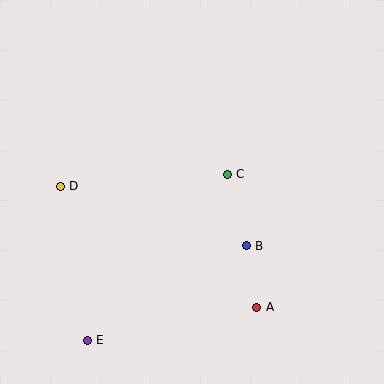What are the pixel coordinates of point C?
Point C is at (227, 174).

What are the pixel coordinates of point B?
Point B is at (246, 246).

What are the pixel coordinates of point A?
Point A is at (257, 307).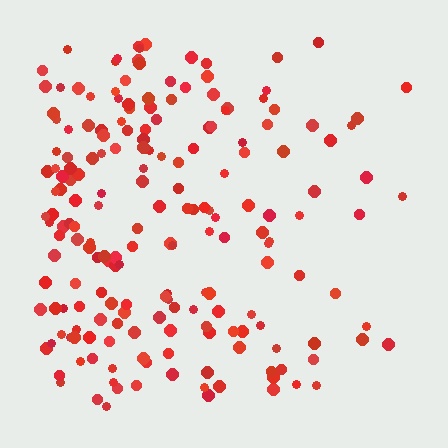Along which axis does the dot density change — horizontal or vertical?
Horizontal.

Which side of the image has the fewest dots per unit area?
The right.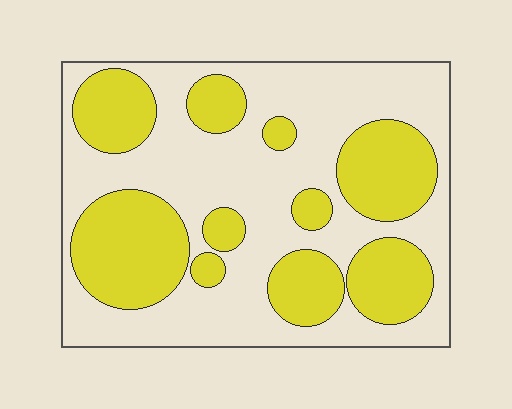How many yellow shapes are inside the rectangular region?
10.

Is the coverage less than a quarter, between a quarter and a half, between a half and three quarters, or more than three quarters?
Between a quarter and a half.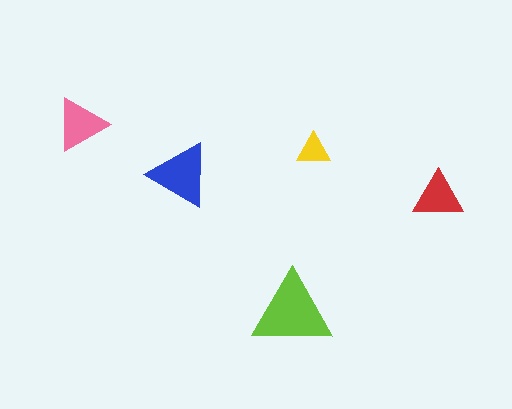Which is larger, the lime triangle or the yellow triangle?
The lime one.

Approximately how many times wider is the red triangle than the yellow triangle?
About 1.5 times wider.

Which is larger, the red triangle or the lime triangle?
The lime one.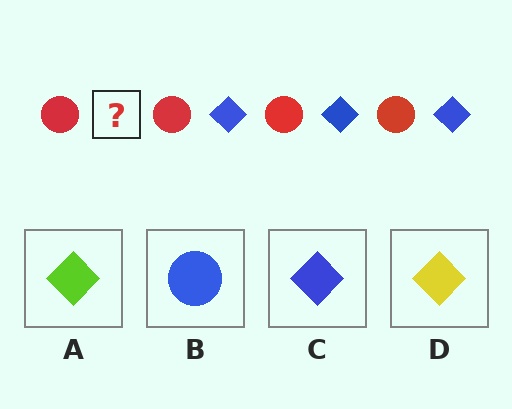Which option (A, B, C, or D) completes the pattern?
C.